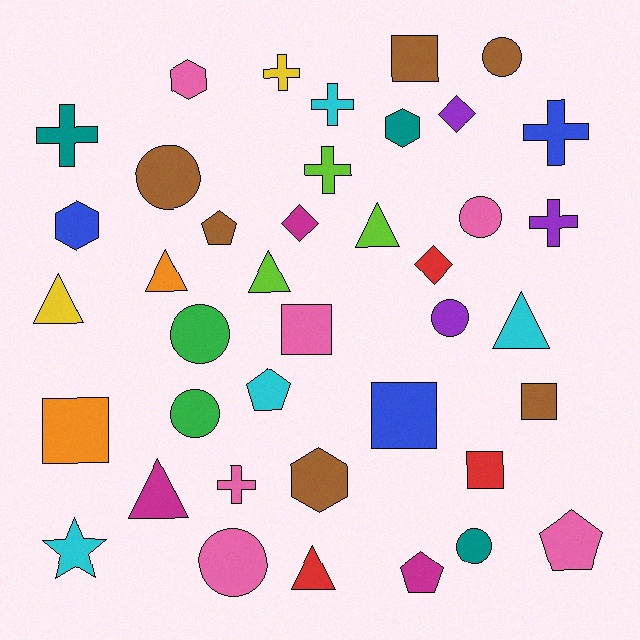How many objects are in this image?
There are 40 objects.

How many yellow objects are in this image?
There are 2 yellow objects.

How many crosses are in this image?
There are 7 crosses.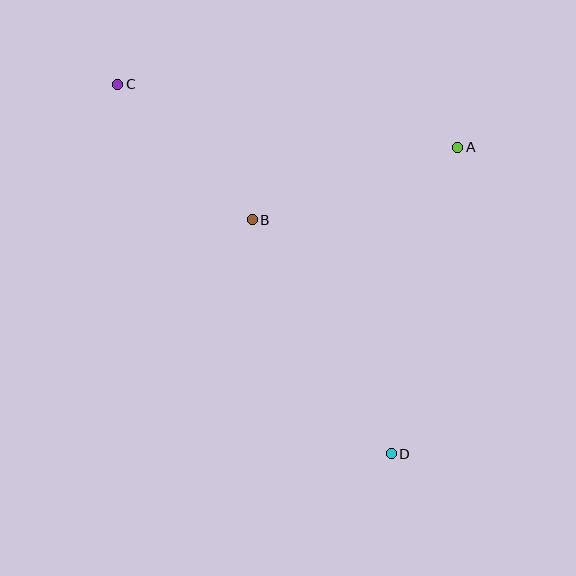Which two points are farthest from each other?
Points C and D are farthest from each other.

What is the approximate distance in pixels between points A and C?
The distance between A and C is approximately 346 pixels.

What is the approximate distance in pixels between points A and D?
The distance between A and D is approximately 314 pixels.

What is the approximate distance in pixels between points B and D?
The distance between B and D is approximately 272 pixels.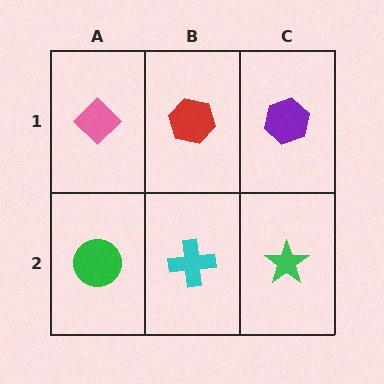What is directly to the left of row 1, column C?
A red hexagon.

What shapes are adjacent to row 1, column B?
A cyan cross (row 2, column B), a pink diamond (row 1, column A), a purple hexagon (row 1, column C).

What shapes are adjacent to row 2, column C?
A purple hexagon (row 1, column C), a cyan cross (row 2, column B).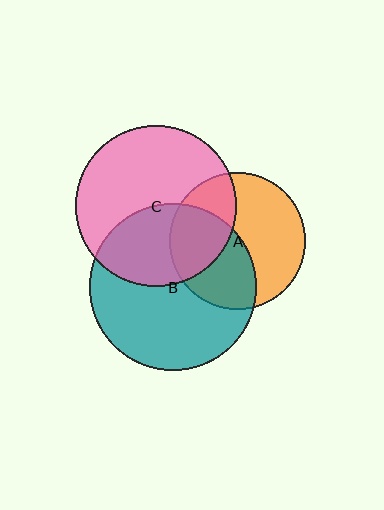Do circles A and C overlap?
Yes.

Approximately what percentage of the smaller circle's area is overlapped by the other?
Approximately 35%.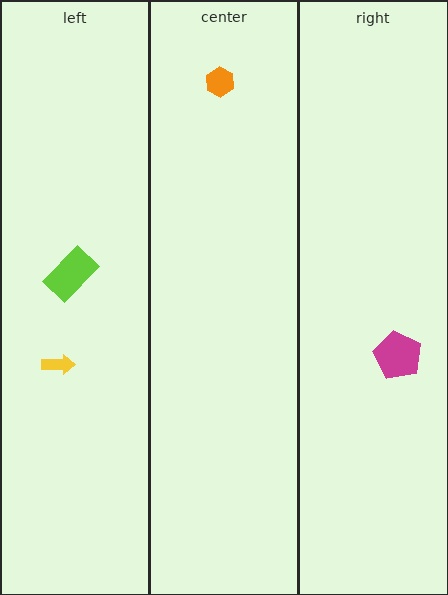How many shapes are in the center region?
1.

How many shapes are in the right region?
1.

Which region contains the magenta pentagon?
The right region.